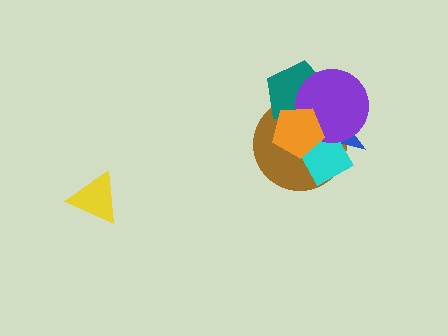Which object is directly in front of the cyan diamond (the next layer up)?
The purple circle is directly in front of the cyan diamond.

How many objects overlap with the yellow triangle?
0 objects overlap with the yellow triangle.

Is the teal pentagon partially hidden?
Yes, it is partially covered by another shape.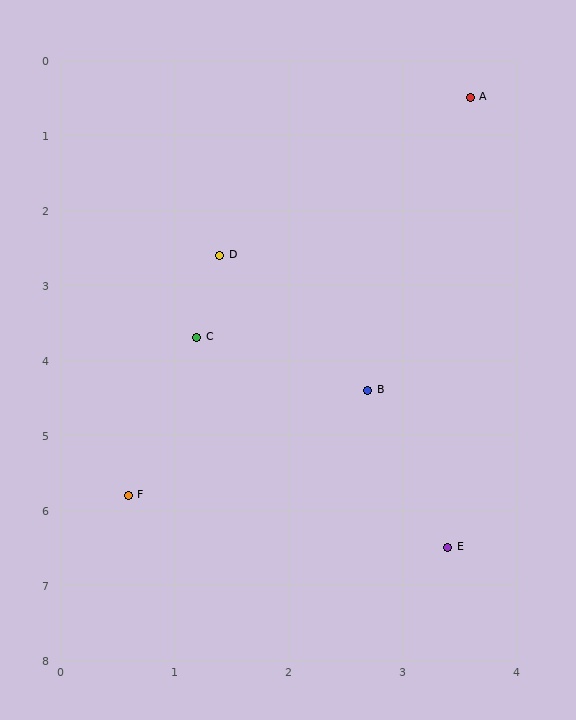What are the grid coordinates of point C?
Point C is at approximately (1.2, 3.7).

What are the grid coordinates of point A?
Point A is at approximately (3.6, 0.5).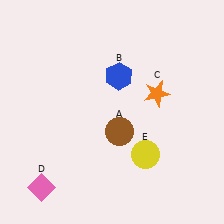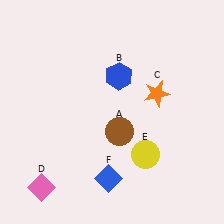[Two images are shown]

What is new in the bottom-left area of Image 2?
A blue diamond (F) was added in the bottom-left area of Image 2.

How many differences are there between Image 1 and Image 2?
There is 1 difference between the two images.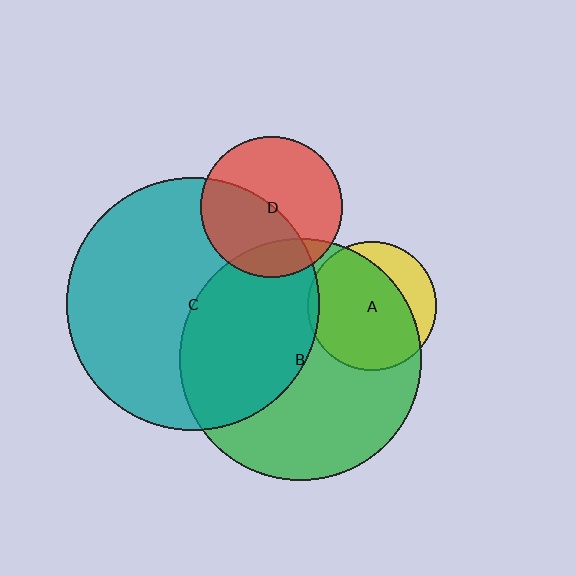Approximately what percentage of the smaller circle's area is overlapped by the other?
Approximately 75%.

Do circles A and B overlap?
Yes.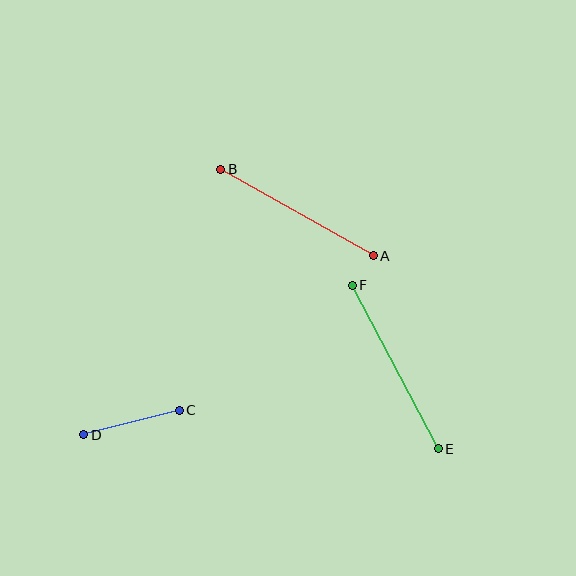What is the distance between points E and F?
The distance is approximately 185 pixels.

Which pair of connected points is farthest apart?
Points E and F are farthest apart.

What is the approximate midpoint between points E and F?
The midpoint is at approximately (395, 367) pixels.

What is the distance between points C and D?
The distance is approximately 98 pixels.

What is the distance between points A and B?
The distance is approximately 175 pixels.